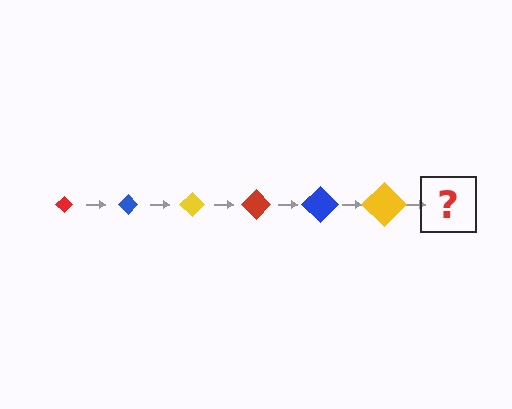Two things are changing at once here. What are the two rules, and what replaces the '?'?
The two rules are that the diamond grows larger each step and the color cycles through red, blue, and yellow. The '?' should be a red diamond, larger than the previous one.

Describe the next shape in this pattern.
It should be a red diamond, larger than the previous one.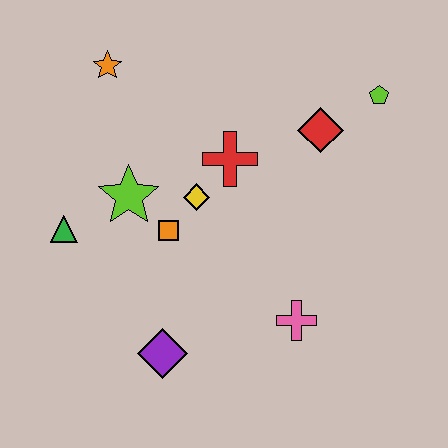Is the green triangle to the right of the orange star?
No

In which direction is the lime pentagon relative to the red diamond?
The lime pentagon is to the right of the red diamond.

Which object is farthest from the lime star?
The lime pentagon is farthest from the lime star.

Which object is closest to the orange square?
The yellow diamond is closest to the orange square.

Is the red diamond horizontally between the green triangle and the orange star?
No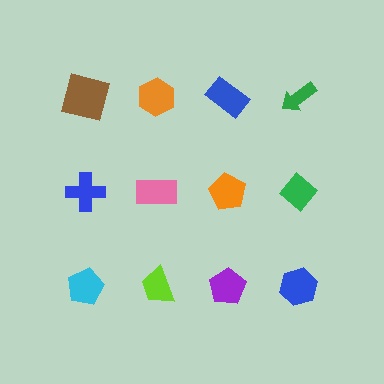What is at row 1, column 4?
A green arrow.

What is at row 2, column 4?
A green diamond.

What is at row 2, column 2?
A pink rectangle.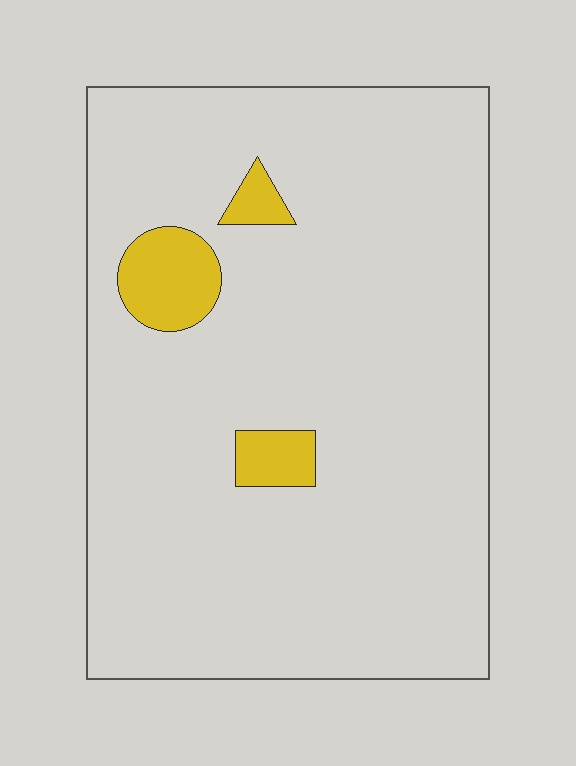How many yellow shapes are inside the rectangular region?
3.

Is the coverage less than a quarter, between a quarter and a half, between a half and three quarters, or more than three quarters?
Less than a quarter.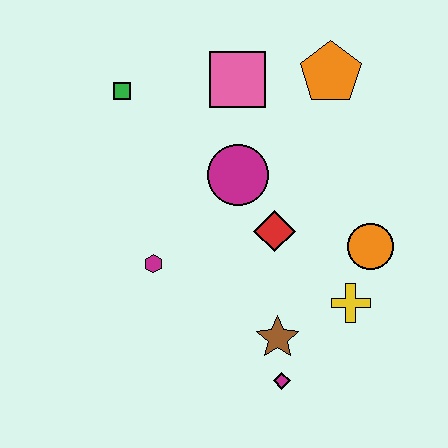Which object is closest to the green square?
The pink square is closest to the green square.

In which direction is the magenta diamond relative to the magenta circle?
The magenta diamond is below the magenta circle.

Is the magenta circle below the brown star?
No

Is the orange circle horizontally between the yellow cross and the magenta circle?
No